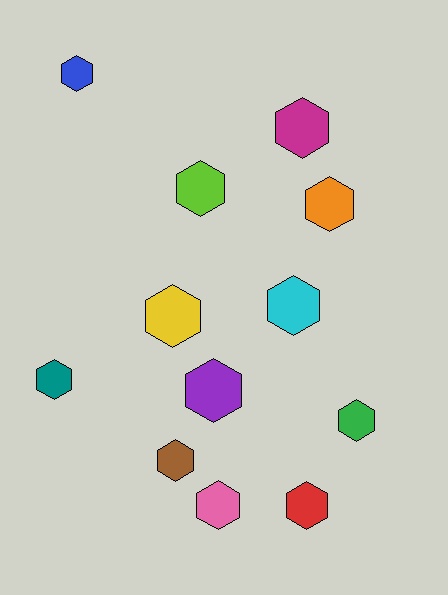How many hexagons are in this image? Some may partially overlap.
There are 12 hexagons.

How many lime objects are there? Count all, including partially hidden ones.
There is 1 lime object.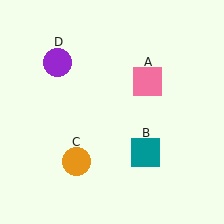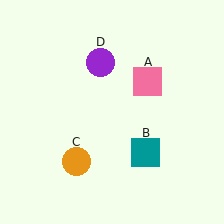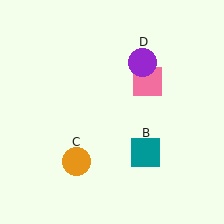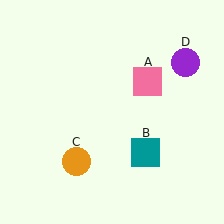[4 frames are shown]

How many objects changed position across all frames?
1 object changed position: purple circle (object D).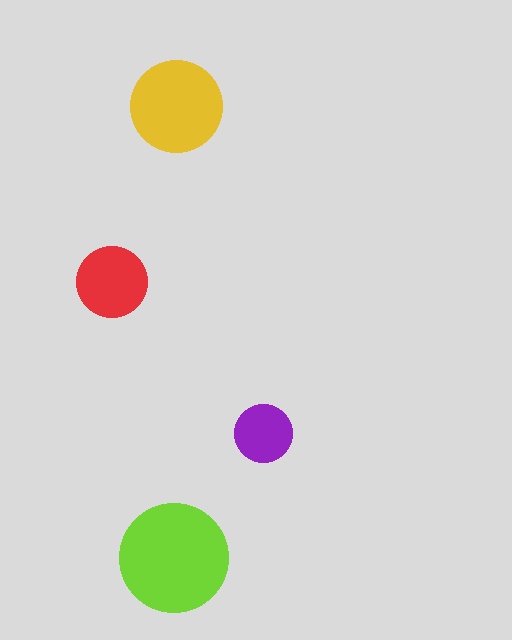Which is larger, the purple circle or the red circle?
The red one.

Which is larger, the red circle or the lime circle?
The lime one.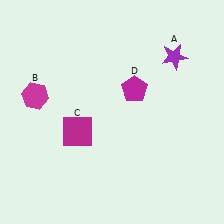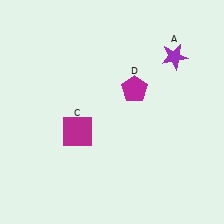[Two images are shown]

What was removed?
The magenta hexagon (B) was removed in Image 2.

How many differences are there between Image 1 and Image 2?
There is 1 difference between the two images.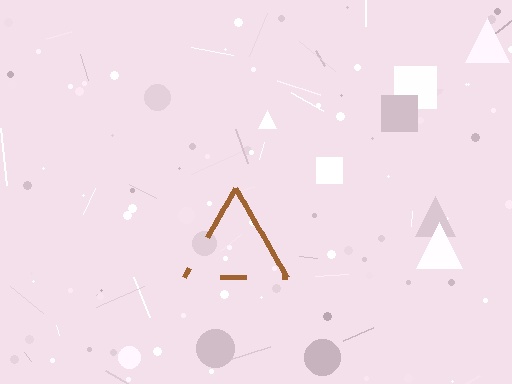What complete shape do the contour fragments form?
The contour fragments form a triangle.